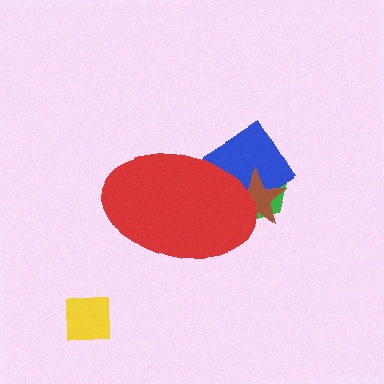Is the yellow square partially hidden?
No, the yellow square is fully visible.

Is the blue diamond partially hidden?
Yes, the blue diamond is partially hidden behind the red ellipse.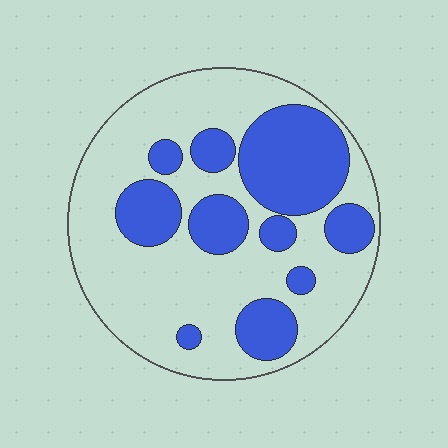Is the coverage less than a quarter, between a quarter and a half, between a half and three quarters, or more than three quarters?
Between a quarter and a half.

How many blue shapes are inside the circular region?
10.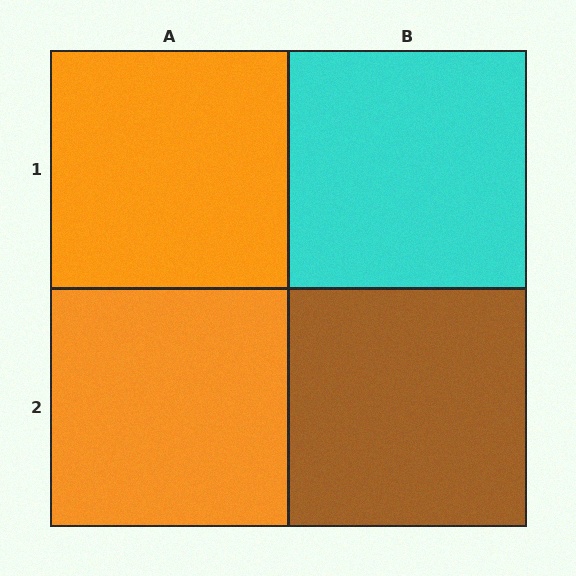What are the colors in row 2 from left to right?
Orange, brown.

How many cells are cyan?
1 cell is cyan.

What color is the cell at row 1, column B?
Cyan.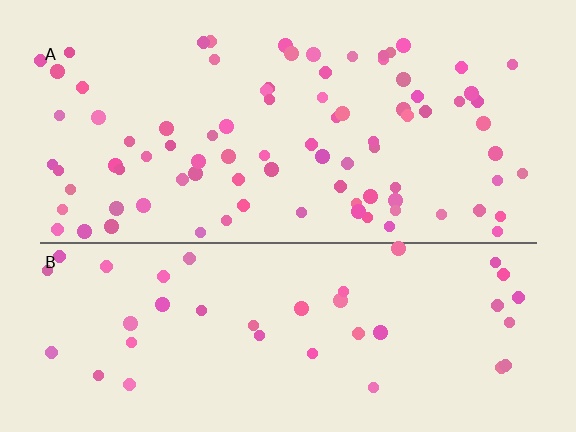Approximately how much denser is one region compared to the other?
Approximately 2.1× — region A over region B.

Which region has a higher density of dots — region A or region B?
A (the top).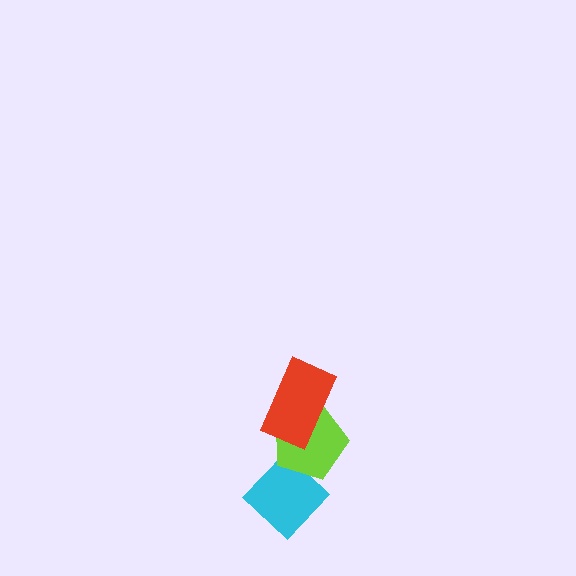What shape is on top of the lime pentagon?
The red rectangle is on top of the lime pentagon.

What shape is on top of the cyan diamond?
The lime pentagon is on top of the cyan diamond.